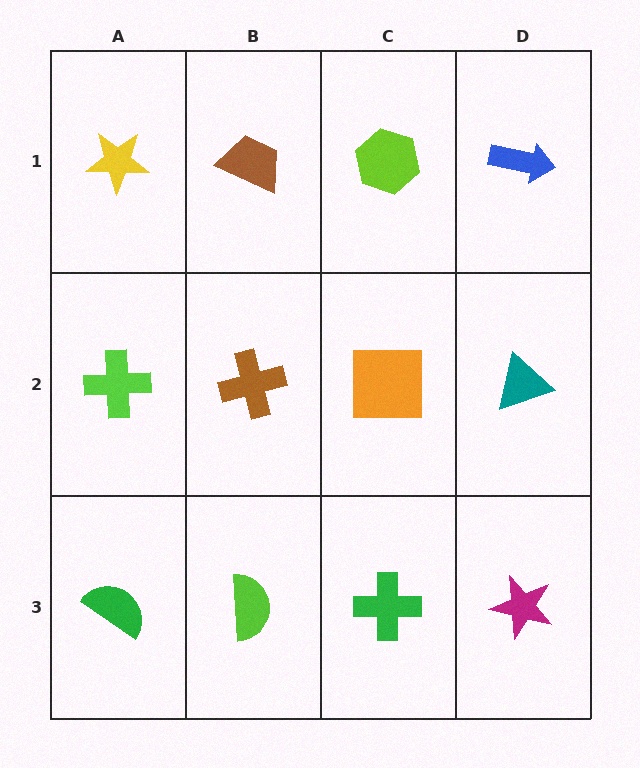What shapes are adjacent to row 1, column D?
A teal triangle (row 2, column D), a lime hexagon (row 1, column C).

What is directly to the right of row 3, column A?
A lime semicircle.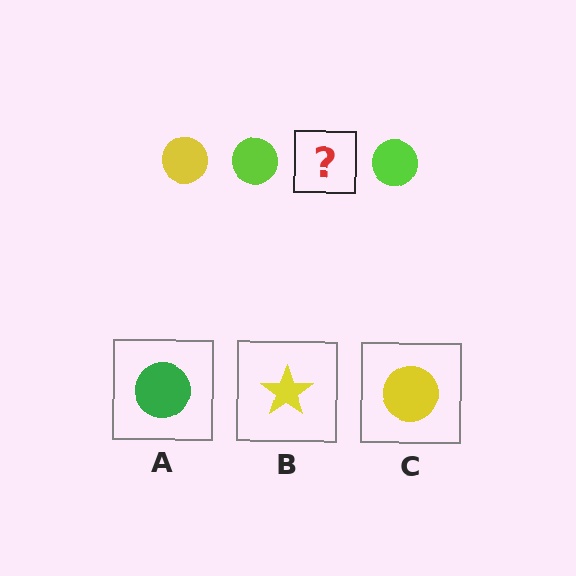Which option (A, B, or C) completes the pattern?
C.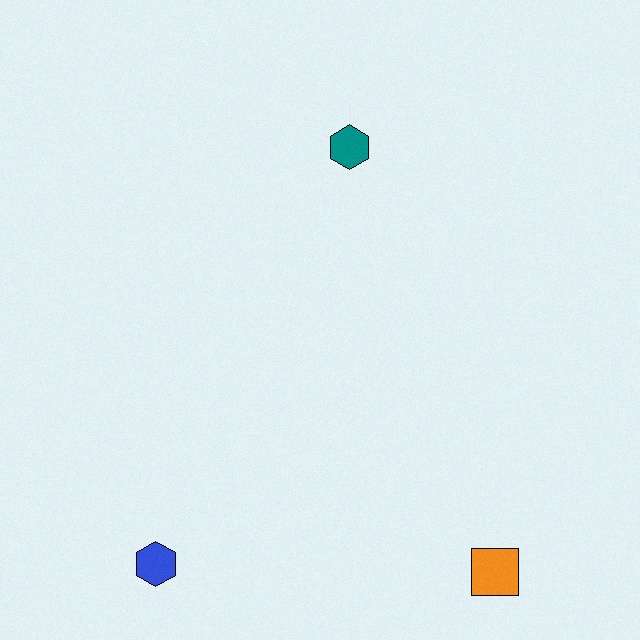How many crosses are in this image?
There are no crosses.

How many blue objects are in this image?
There is 1 blue object.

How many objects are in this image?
There are 3 objects.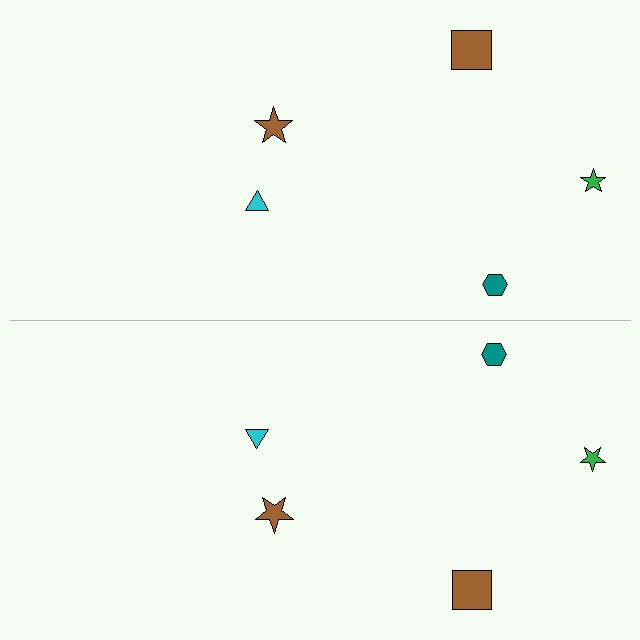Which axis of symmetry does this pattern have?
The pattern has a horizontal axis of symmetry running through the center of the image.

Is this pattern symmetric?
Yes, this pattern has bilateral (reflection) symmetry.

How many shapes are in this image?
There are 10 shapes in this image.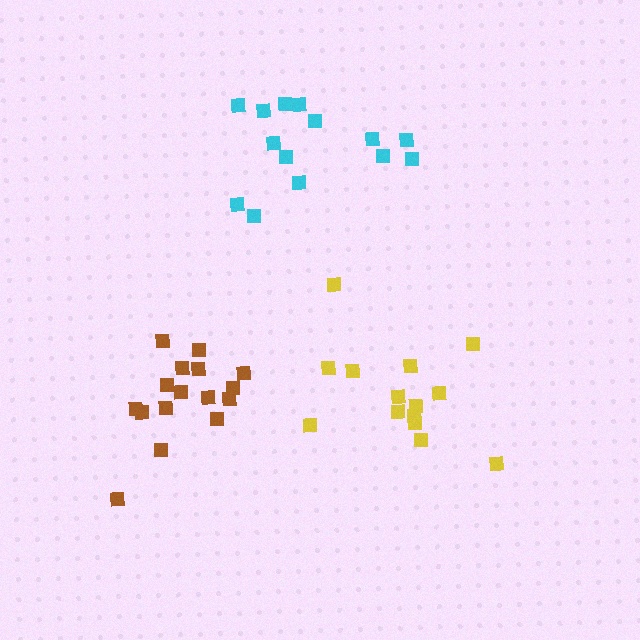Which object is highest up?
The cyan cluster is topmost.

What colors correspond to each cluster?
The clusters are colored: cyan, brown, yellow.